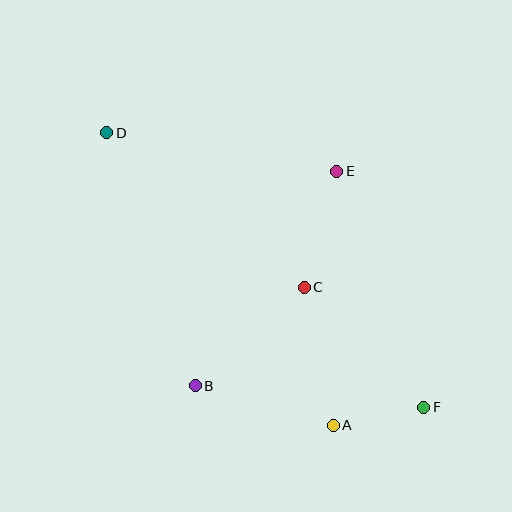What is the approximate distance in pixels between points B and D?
The distance between B and D is approximately 268 pixels.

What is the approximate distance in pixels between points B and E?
The distance between B and E is approximately 257 pixels.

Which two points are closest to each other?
Points A and F are closest to each other.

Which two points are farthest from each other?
Points D and F are farthest from each other.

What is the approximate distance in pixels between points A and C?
The distance between A and C is approximately 141 pixels.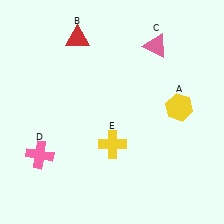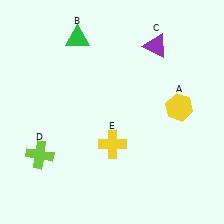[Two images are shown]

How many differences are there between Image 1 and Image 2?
There are 3 differences between the two images.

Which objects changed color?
B changed from red to green. C changed from pink to purple. D changed from pink to lime.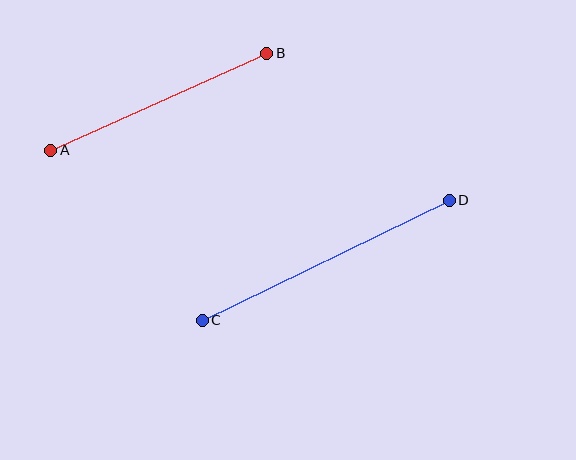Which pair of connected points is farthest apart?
Points C and D are farthest apart.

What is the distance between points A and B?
The distance is approximately 237 pixels.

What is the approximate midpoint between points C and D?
The midpoint is at approximately (326, 260) pixels.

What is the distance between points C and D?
The distance is approximately 274 pixels.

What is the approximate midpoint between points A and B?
The midpoint is at approximately (159, 102) pixels.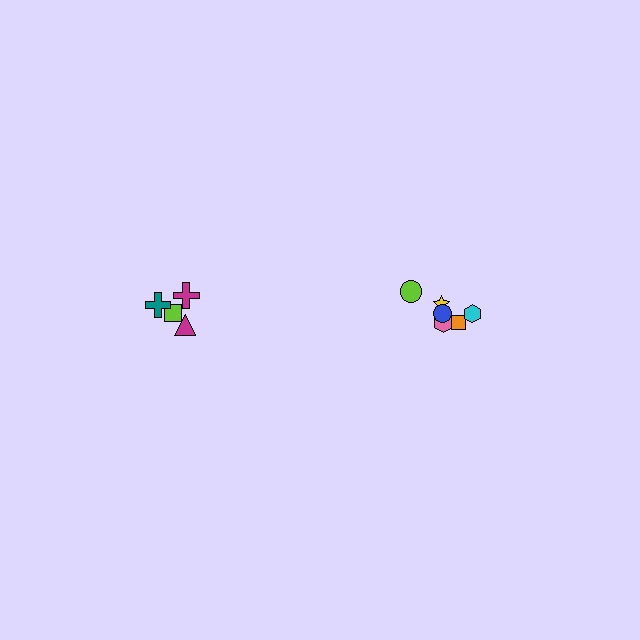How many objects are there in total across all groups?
There are 10 objects.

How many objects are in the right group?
There are 6 objects.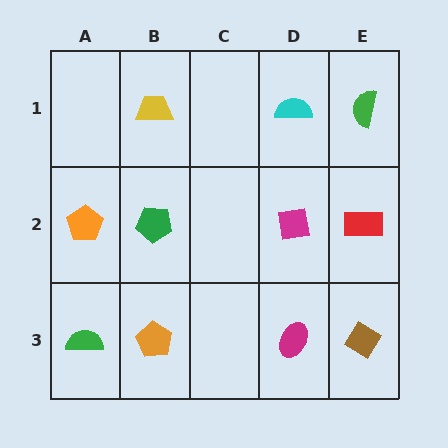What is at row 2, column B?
A green pentagon.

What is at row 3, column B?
An orange pentagon.